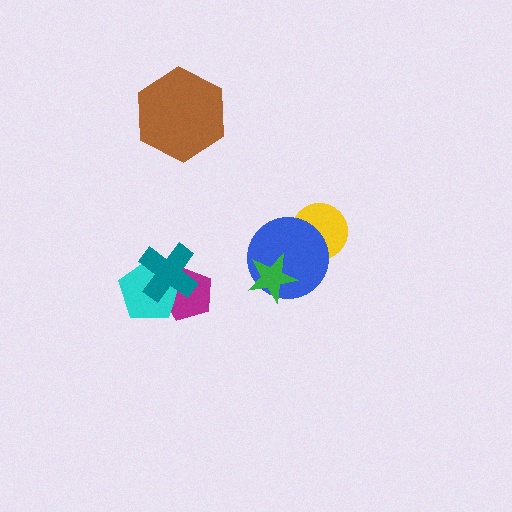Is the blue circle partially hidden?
Yes, it is partially covered by another shape.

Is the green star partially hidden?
No, no other shape covers it.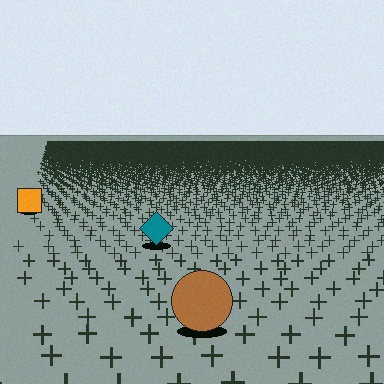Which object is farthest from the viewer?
The orange square is farthest from the viewer. It appears smaller and the ground texture around it is denser.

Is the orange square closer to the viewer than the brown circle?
No. The brown circle is closer — you can tell from the texture gradient: the ground texture is coarser near it.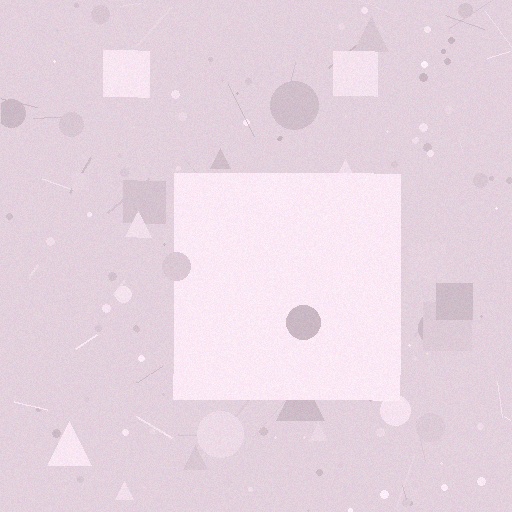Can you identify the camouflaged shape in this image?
The camouflaged shape is a square.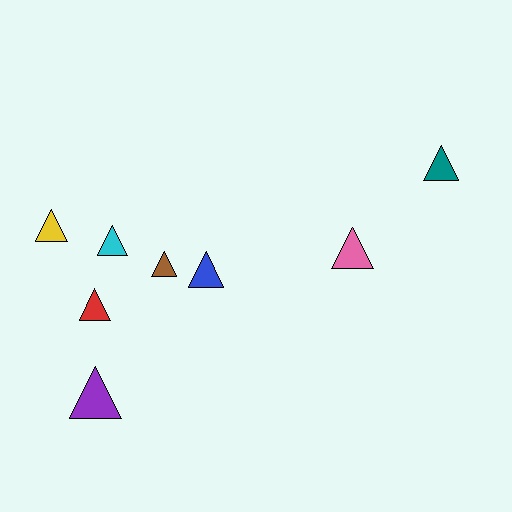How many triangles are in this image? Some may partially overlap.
There are 8 triangles.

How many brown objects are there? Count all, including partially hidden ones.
There is 1 brown object.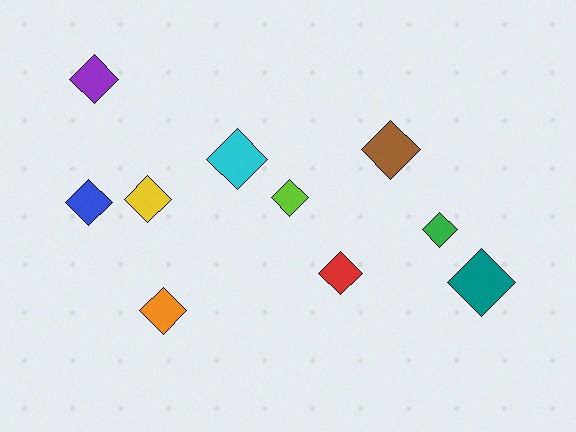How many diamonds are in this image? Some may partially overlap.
There are 10 diamonds.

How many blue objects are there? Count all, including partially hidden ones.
There is 1 blue object.